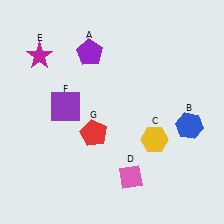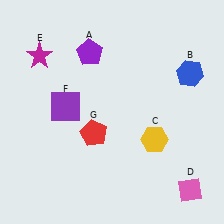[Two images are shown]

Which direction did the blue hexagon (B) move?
The blue hexagon (B) moved up.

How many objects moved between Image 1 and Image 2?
2 objects moved between the two images.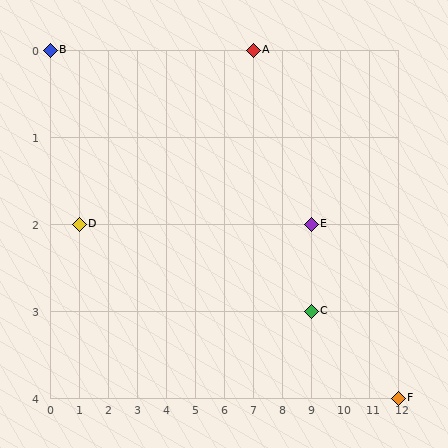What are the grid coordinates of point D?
Point D is at grid coordinates (1, 2).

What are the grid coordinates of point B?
Point B is at grid coordinates (0, 0).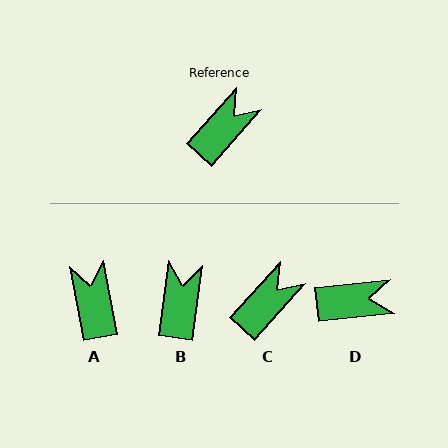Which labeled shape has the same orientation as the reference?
C.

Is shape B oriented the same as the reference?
No, it is off by about 34 degrees.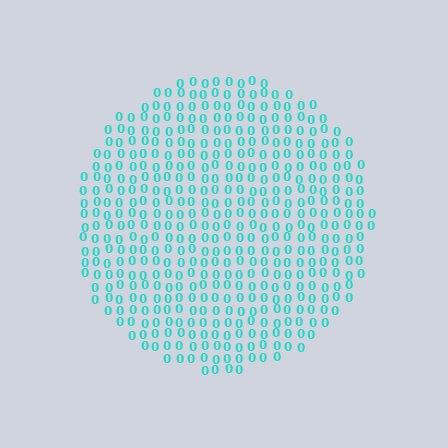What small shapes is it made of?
It is made of small digit 0's.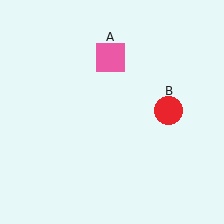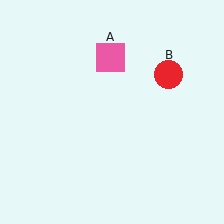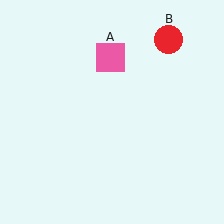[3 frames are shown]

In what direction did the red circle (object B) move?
The red circle (object B) moved up.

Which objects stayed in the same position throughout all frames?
Pink square (object A) remained stationary.